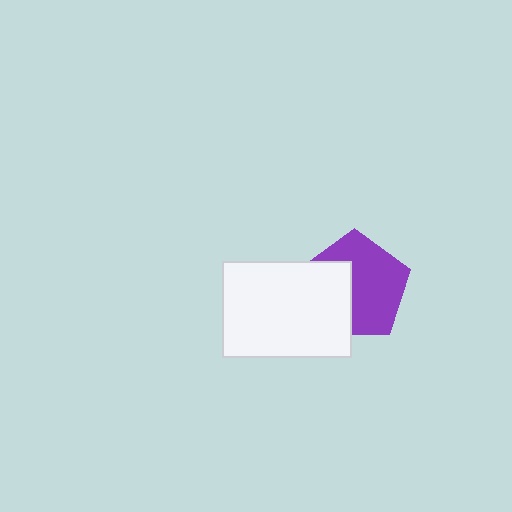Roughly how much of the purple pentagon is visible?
About half of it is visible (roughly 62%).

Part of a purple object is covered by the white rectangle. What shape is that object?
It is a pentagon.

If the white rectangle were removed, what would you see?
You would see the complete purple pentagon.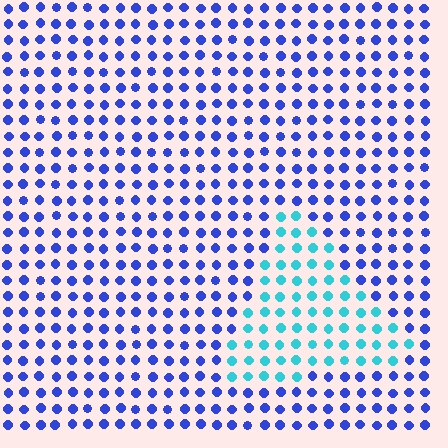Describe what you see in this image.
The image is filled with small blue elements in a uniform arrangement. A triangle-shaped region is visible where the elements are tinted to a slightly different hue, forming a subtle color boundary.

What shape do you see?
I see a triangle.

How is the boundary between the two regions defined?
The boundary is defined purely by a slight shift in hue (about 49 degrees). Spacing, size, and orientation are identical on both sides.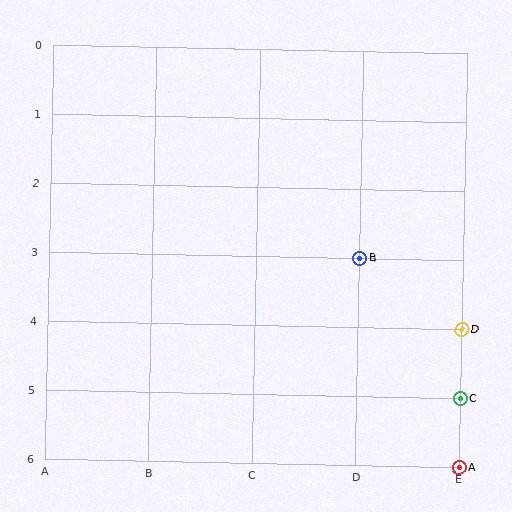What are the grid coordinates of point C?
Point C is at grid coordinates (E, 5).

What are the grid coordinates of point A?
Point A is at grid coordinates (E, 6).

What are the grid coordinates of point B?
Point B is at grid coordinates (D, 3).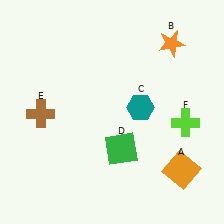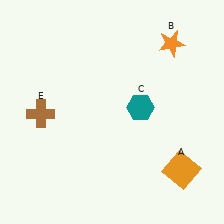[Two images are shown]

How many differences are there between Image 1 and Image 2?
There are 2 differences between the two images.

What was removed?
The lime cross (F), the green square (D) were removed in Image 2.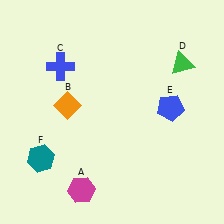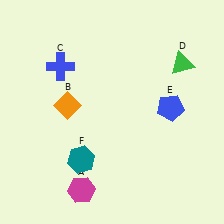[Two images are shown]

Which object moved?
The teal hexagon (F) moved right.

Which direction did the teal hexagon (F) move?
The teal hexagon (F) moved right.